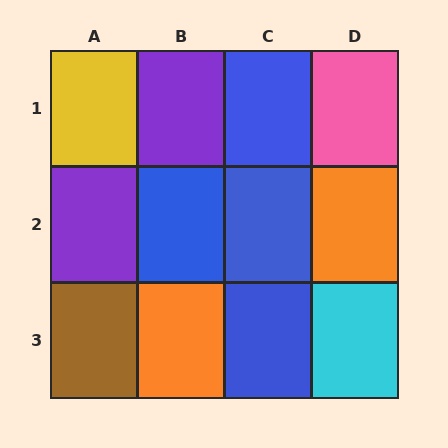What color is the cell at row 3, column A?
Brown.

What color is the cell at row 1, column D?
Pink.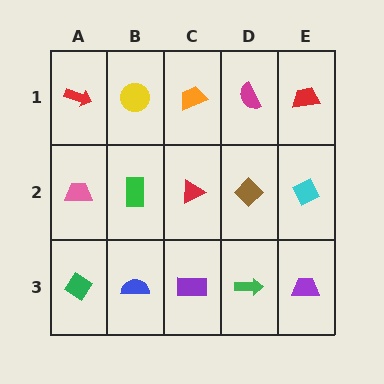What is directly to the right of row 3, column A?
A blue semicircle.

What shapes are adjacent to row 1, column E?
A cyan diamond (row 2, column E), a magenta semicircle (row 1, column D).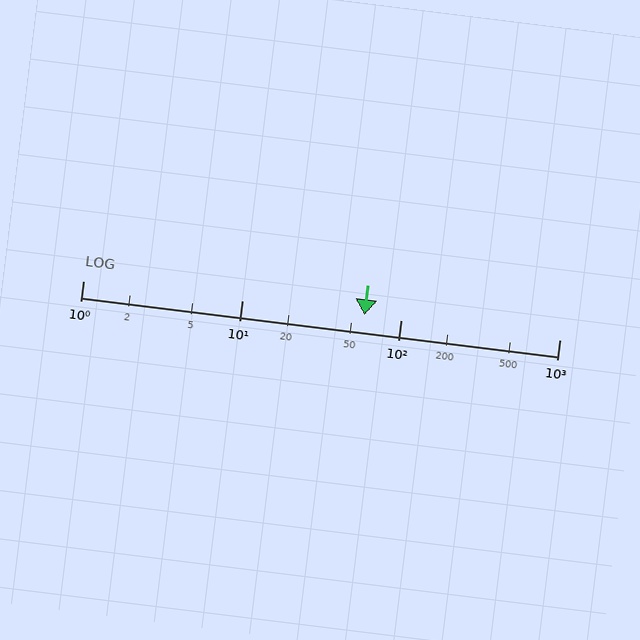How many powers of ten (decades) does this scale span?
The scale spans 3 decades, from 1 to 1000.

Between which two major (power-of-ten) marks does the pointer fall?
The pointer is between 10 and 100.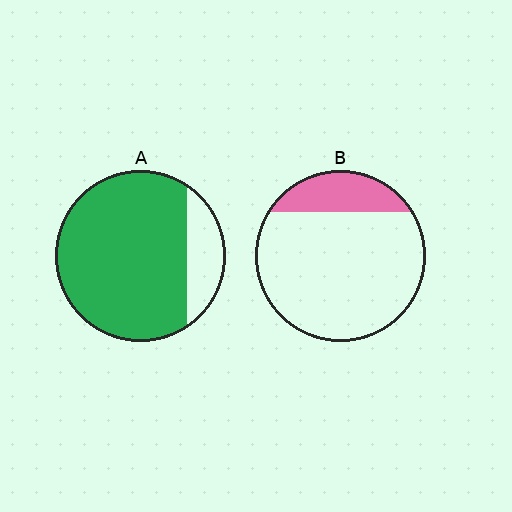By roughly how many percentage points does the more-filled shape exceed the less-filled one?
By roughly 65 percentage points (A over B).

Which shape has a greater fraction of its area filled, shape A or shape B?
Shape A.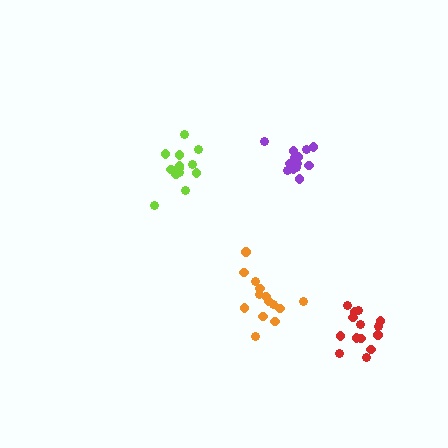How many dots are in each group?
Group 1: 14 dots, Group 2: 15 dots, Group 3: 14 dots, Group 4: 14 dots (57 total).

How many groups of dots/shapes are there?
There are 4 groups.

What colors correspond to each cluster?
The clusters are colored: red, lime, purple, orange.